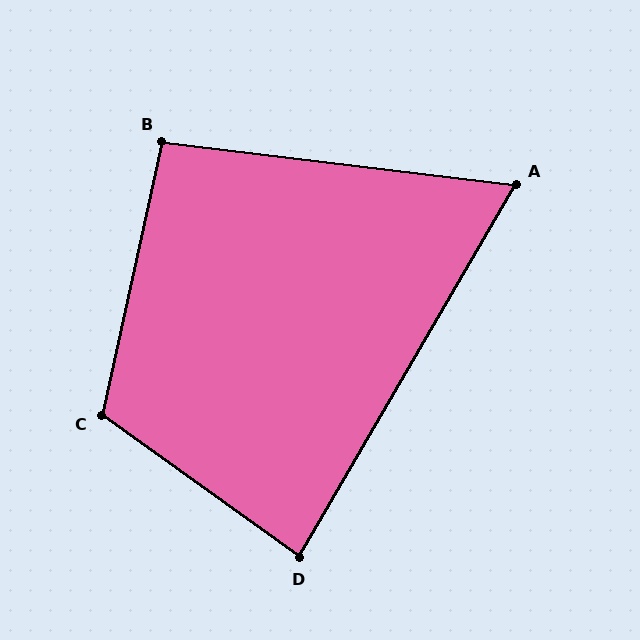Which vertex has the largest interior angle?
C, at approximately 113 degrees.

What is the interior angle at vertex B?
Approximately 96 degrees (obtuse).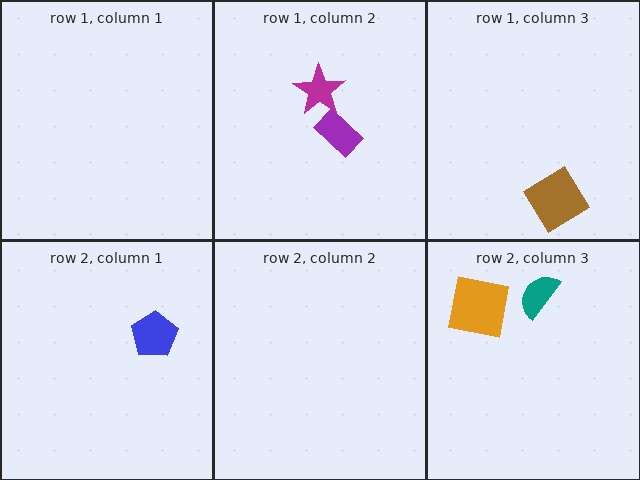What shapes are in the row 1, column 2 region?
The purple rectangle, the magenta star.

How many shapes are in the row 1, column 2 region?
2.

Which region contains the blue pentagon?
The row 2, column 1 region.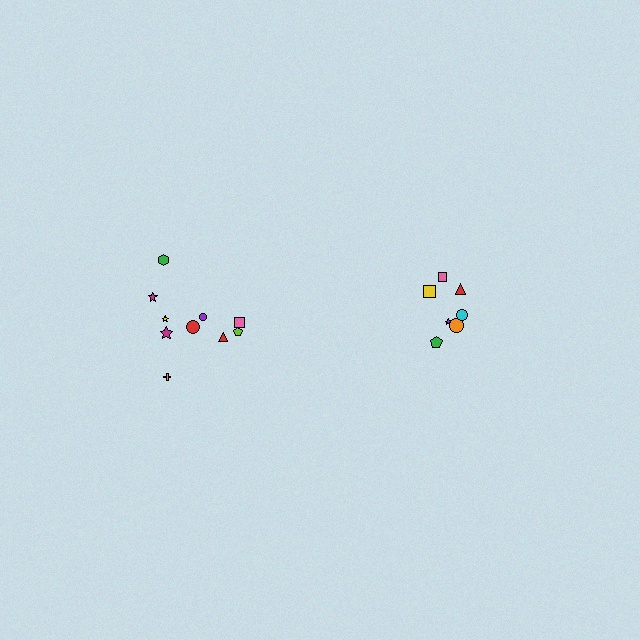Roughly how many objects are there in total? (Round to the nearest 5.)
Roughly 15 objects in total.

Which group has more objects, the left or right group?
The left group.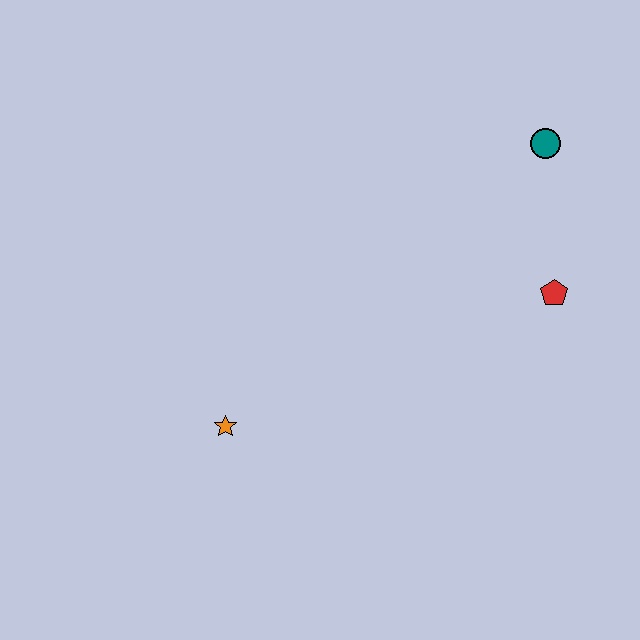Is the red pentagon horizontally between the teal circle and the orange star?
No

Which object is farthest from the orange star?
The teal circle is farthest from the orange star.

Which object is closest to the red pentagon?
The teal circle is closest to the red pentagon.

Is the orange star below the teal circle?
Yes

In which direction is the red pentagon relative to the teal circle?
The red pentagon is below the teal circle.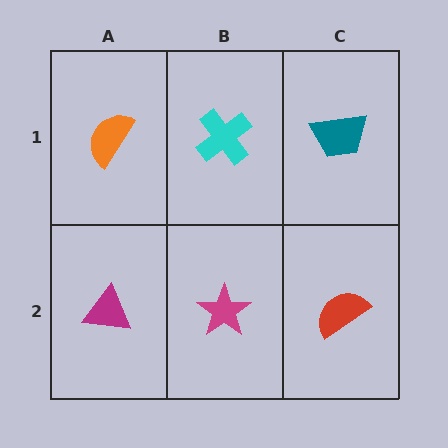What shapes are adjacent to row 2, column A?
An orange semicircle (row 1, column A), a magenta star (row 2, column B).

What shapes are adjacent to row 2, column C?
A teal trapezoid (row 1, column C), a magenta star (row 2, column B).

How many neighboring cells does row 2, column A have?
2.